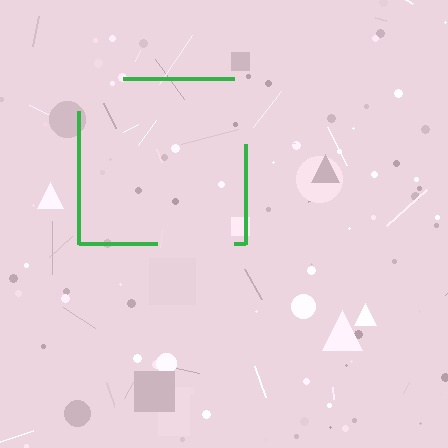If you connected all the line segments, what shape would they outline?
They would outline a square.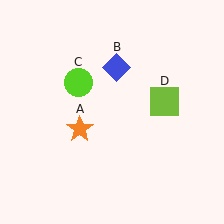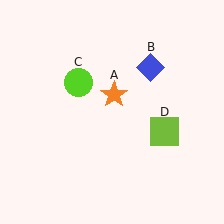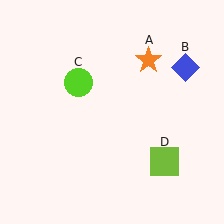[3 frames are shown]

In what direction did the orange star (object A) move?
The orange star (object A) moved up and to the right.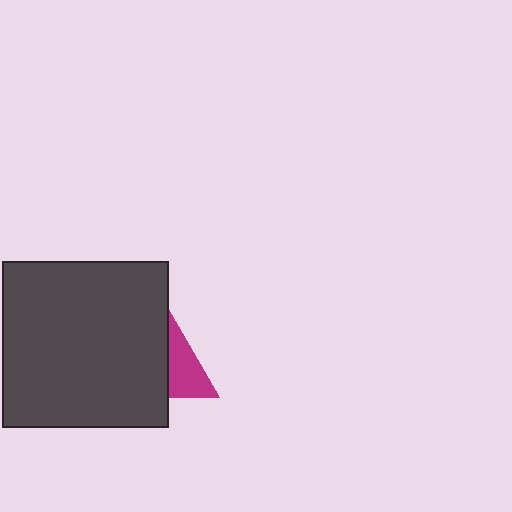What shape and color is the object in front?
The object in front is a dark gray square.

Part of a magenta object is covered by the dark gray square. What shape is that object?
It is a triangle.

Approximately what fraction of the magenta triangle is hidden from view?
Roughly 68% of the magenta triangle is hidden behind the dark gray square.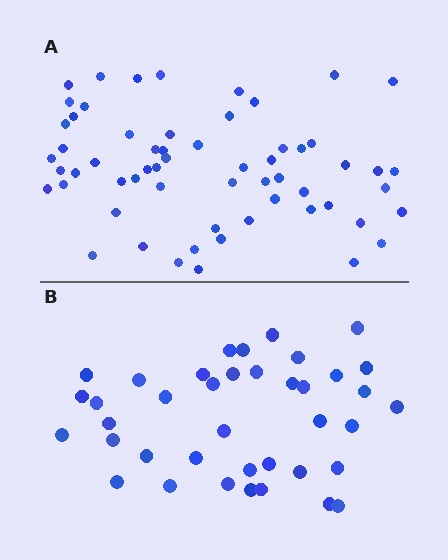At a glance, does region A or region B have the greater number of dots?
Region A (the top region) has more dots.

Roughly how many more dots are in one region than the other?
Region A has approximately 20 more dots than region B.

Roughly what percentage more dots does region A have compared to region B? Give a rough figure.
About 55% more.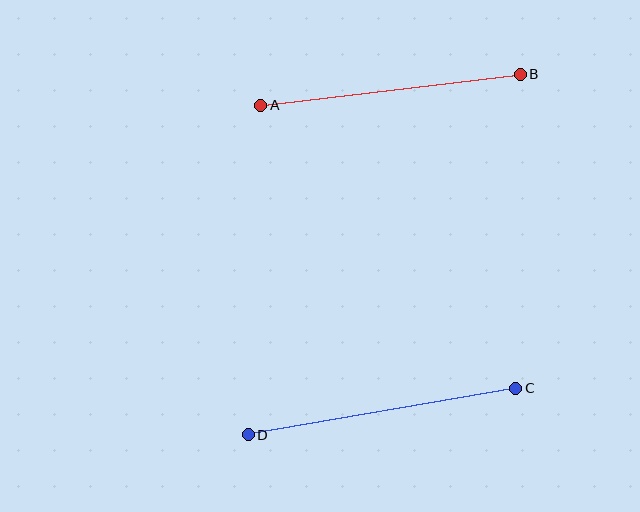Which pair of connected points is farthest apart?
Points C and D are farthest apart.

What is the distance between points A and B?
The distance is approximately 261 pixels.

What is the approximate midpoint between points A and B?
The midpoint is at approximately (390, 90) pixels.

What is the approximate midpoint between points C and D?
The midpoint is at approximately (382, 411) pixels.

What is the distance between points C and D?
The distance is approximately 272 pixels.